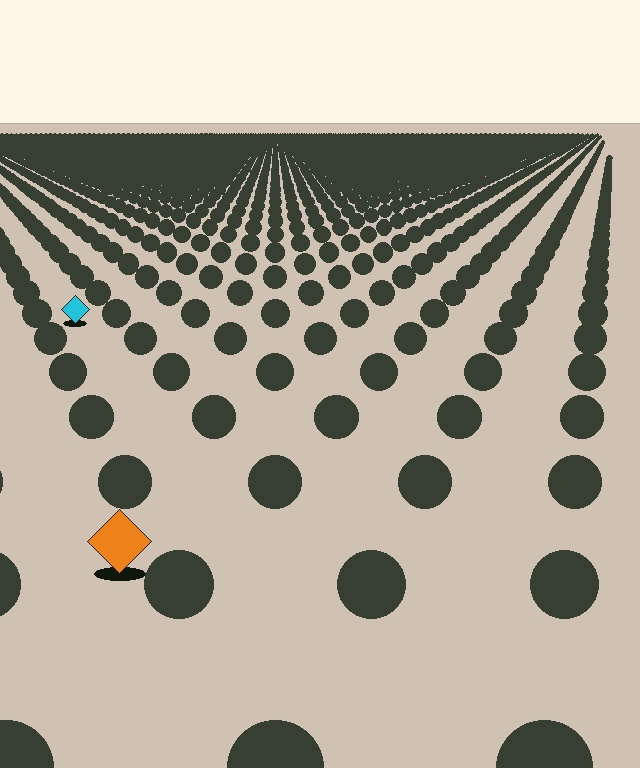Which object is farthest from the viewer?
The cyan diamond is farthest from the viewer. It appears smaller and the ground texture around it is denser.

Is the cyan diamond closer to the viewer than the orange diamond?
No. The orange diamond is closer — you can tell from the texture gradient: the ground texture is coarser near it.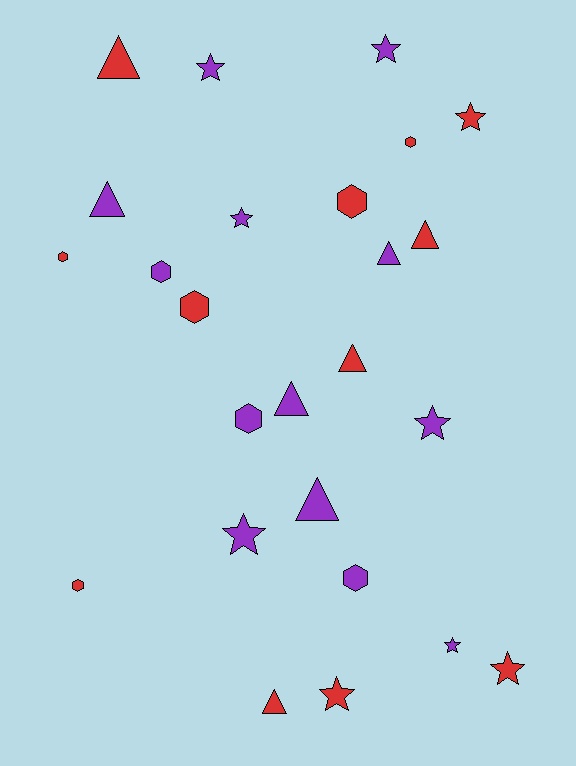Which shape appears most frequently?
Star, with 9 objects.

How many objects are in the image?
There are 25 objects.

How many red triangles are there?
There are 4 red triangles.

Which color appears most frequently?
Purple, with 13 objects.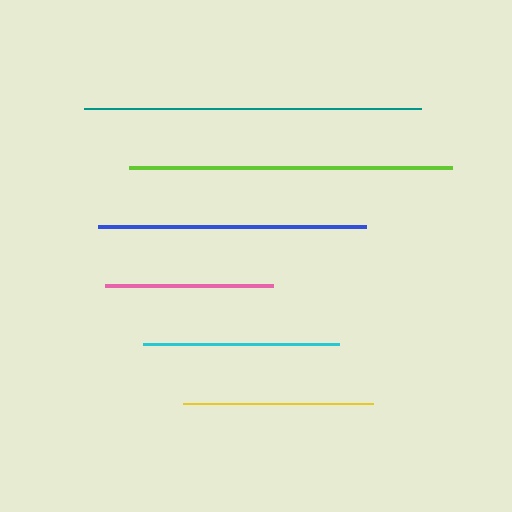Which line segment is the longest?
The teal line is the longest at approximately 337 pixels.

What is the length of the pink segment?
The pink segment is approximately 168 pixels long.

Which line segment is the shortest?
The pink line is the shortest at approximately 168 pixels.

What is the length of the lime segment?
The lime segment is approximately 323 pixels long.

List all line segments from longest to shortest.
From longest to shortest: teal, lime, blue, cyan, yellow, pink.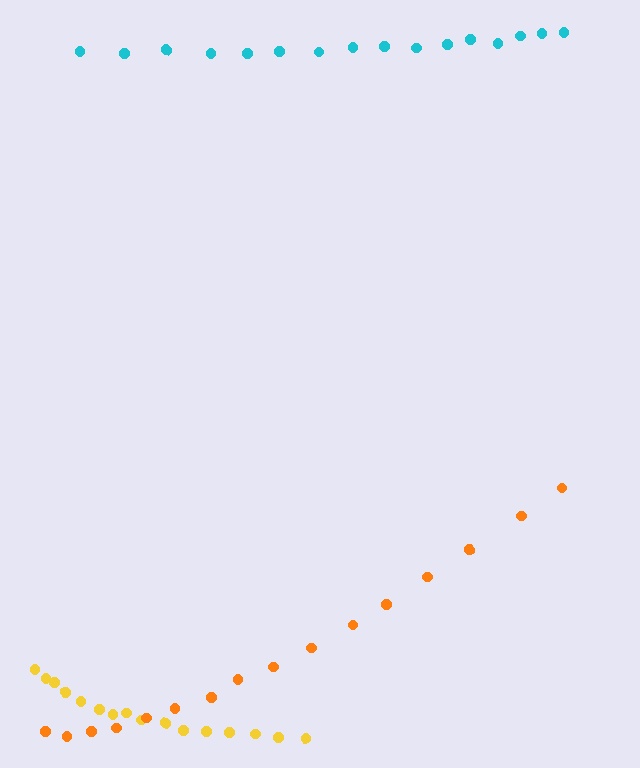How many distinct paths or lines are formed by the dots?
There are 3 distinct paths.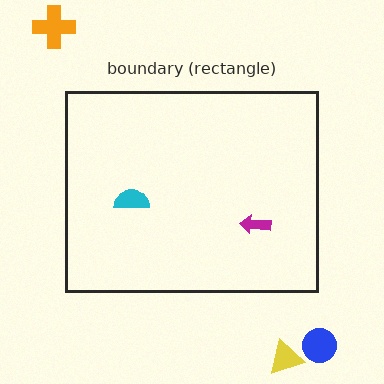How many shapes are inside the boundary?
2 inside, 3 outside.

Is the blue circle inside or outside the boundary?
Outside.